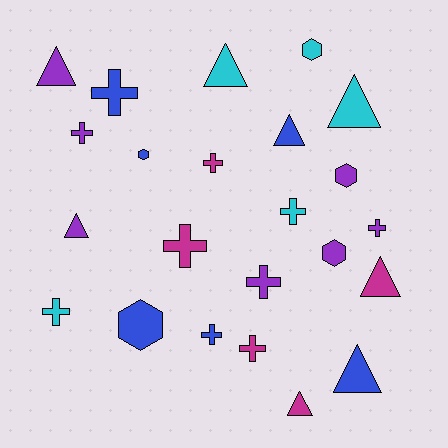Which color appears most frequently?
Purple, with 7 objects.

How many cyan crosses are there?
There are 2 cyan crosses.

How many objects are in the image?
There are 23 objects.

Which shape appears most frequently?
Cross, with 10 objects.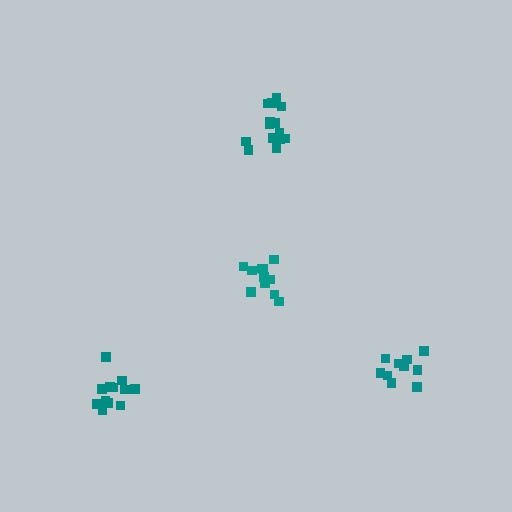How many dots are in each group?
Group 1: 13 dots, Group 2: 10 dots, Group 3: 11 dots, Group 4: 15 dots (49 total).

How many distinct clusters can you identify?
There are 4 distinct clusters.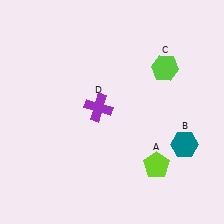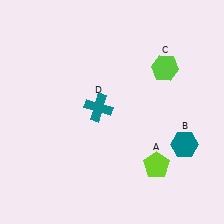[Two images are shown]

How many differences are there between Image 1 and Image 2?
There is 1 difference between the two images.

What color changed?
The cross (D) changed from purple in Image 1 to teal in Image 2.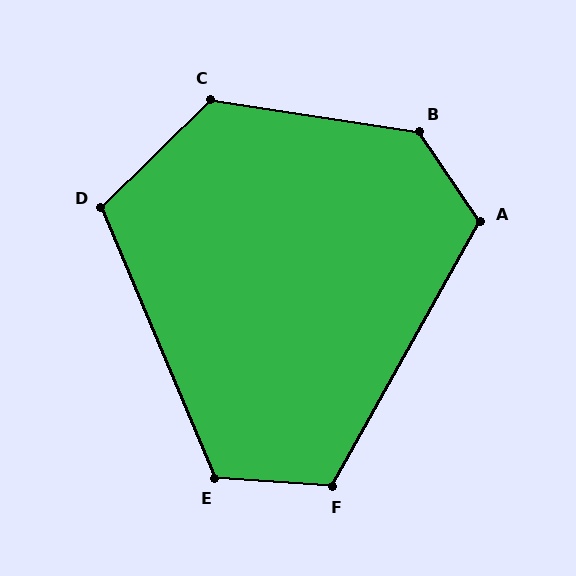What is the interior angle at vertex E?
Approximately 117 degrees (obtuse).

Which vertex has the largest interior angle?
B, at approximately 133 degrees.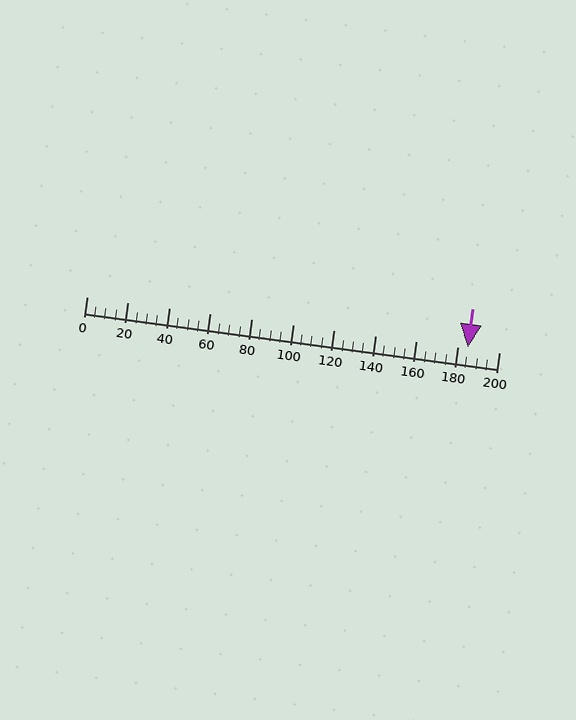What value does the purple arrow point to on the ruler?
The purple arrow points to approximately 185.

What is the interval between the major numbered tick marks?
The major tick marks are spaced 20 units apart.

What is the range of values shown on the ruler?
The ruler shows values from 0 to 200.